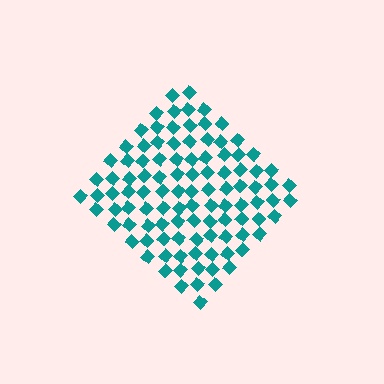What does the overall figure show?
The overall figure shows a diamond.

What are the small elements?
The small elements are diamonds.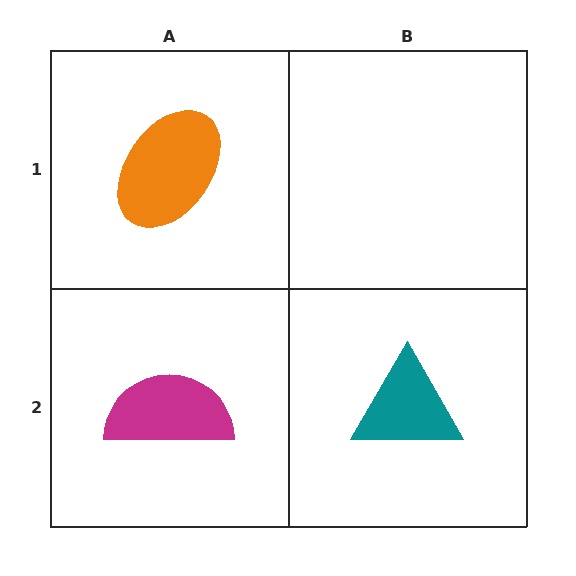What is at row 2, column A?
A magenta semicircle.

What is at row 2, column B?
A teal triangle.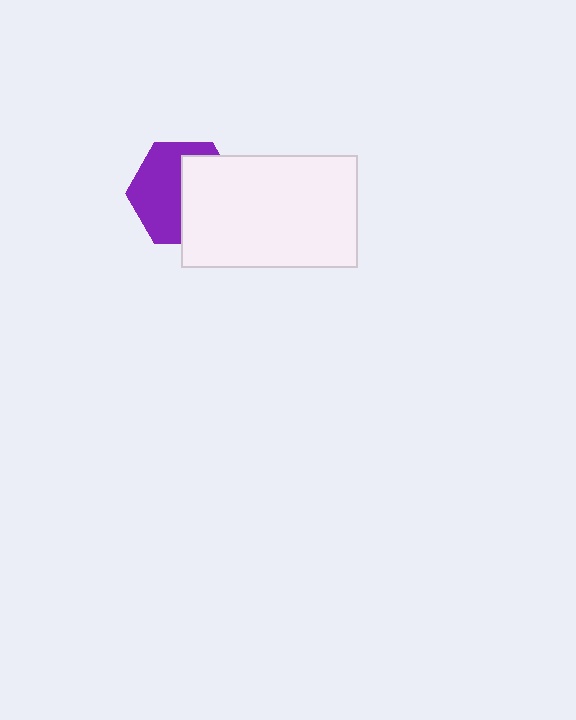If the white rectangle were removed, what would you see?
You would see the complete purple hexagon.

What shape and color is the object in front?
The object in front is a white rectangle.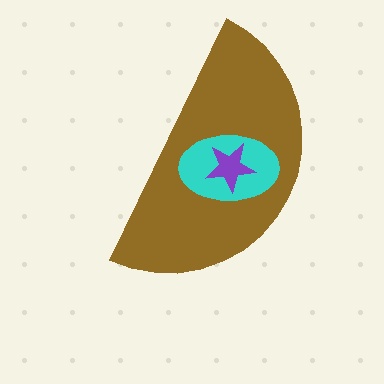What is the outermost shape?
The brown semicircle.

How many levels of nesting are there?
3.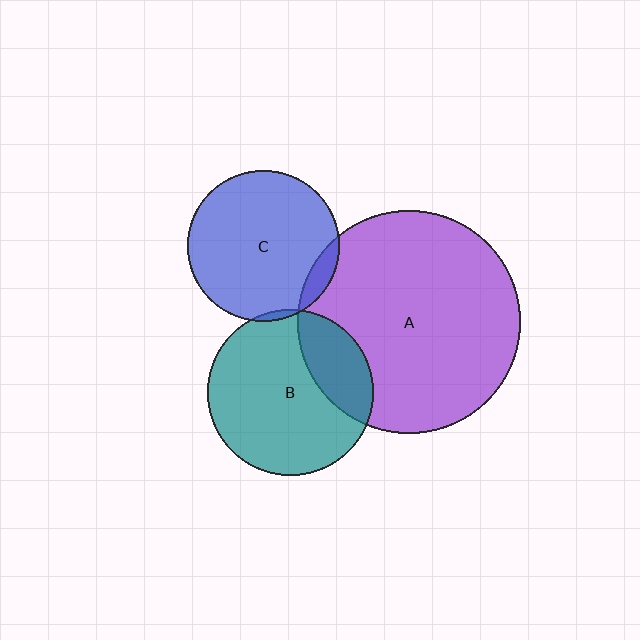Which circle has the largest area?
Circle A (purple).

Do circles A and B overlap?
Yes.